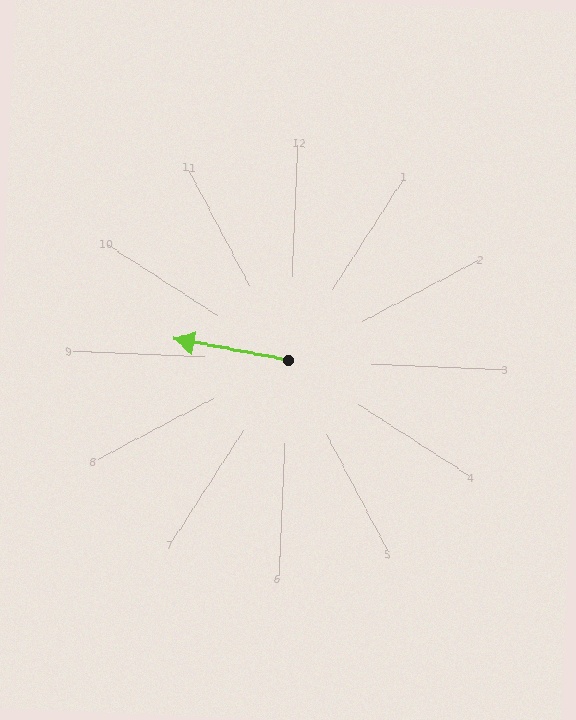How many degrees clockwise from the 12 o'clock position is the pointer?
Approximately 278 degrees.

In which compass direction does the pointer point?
West.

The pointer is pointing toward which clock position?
Roughly 9 o'clock.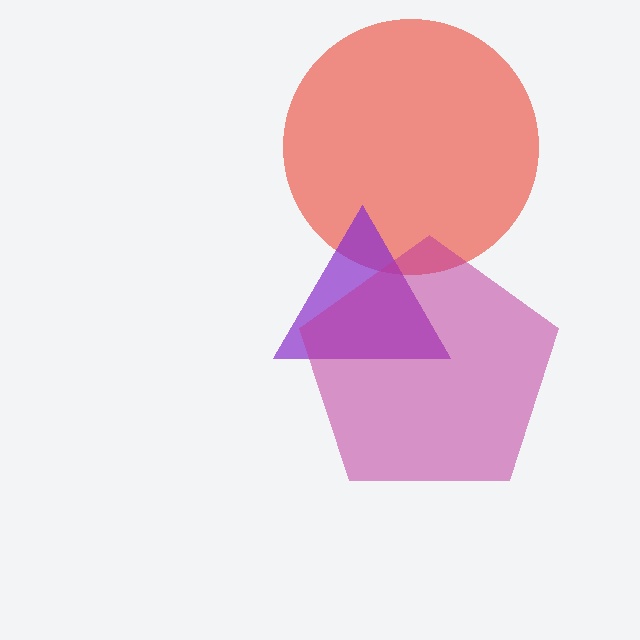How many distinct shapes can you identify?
There are 3 distinct shapes: a red circle, a purple triangle, a magenta pentagon.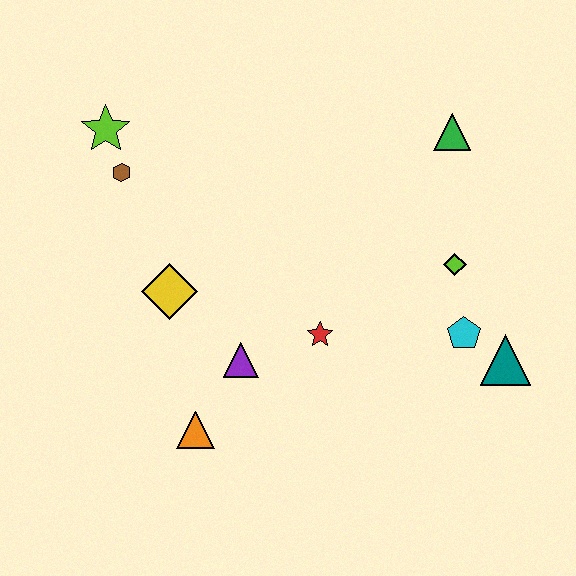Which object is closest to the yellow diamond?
The purple triangle is closest to the yellow diamond.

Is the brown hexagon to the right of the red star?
No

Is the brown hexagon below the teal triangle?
No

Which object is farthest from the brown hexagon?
The teal triangle is farthest from the brown hexagon.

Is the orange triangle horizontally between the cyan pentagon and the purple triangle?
No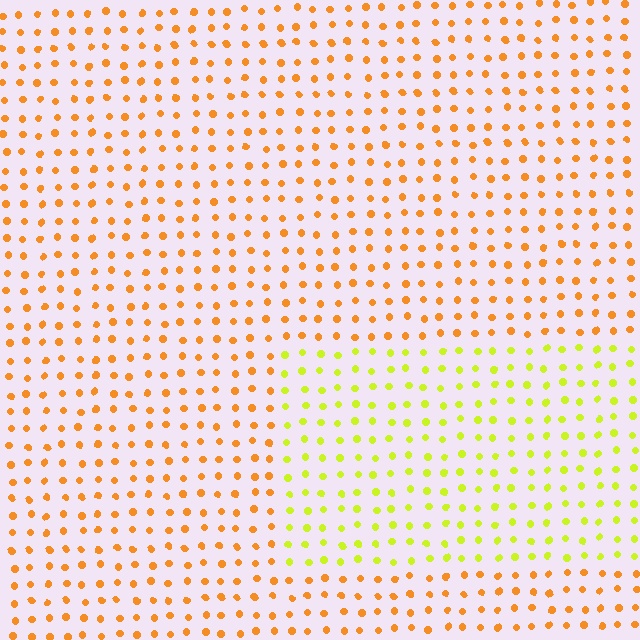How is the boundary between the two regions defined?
The boundary is defined purely by a slight shift in hue (about 42 degrees). Spacing, size, and orientation are identical on both sides.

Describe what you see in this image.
The image is filled with small orange elements in a uniform arrangement. A rectangle-shaped region is visible where the elements are tinted to a slightly different hue, forming a subtle color boundary.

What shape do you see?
I see a rectangle.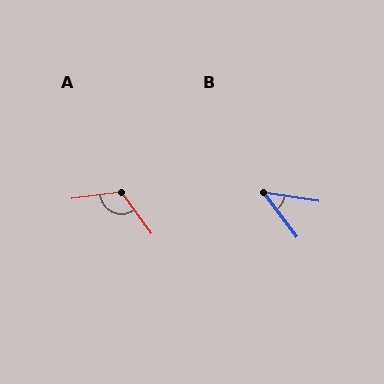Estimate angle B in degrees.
Approximately 44 degrees.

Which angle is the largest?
A, at approximately 119 degrees.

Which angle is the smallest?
B, at approximately 44 degrees.